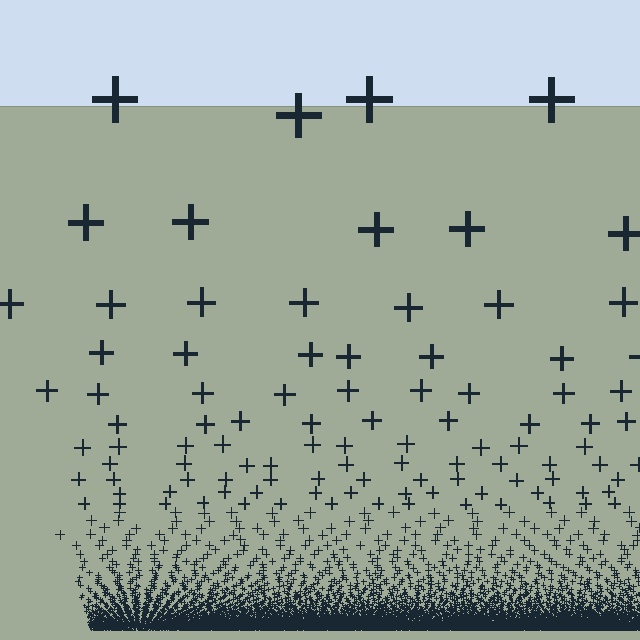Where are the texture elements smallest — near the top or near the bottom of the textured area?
Near the bottom.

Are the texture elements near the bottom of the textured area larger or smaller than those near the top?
Smaller. The gradient is inverted — elements near the bottom are smaller and denser.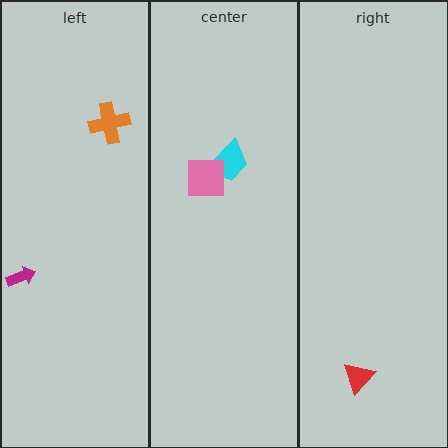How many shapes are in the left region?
2.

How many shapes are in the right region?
1.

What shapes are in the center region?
The cyan trapezoid, the pink square.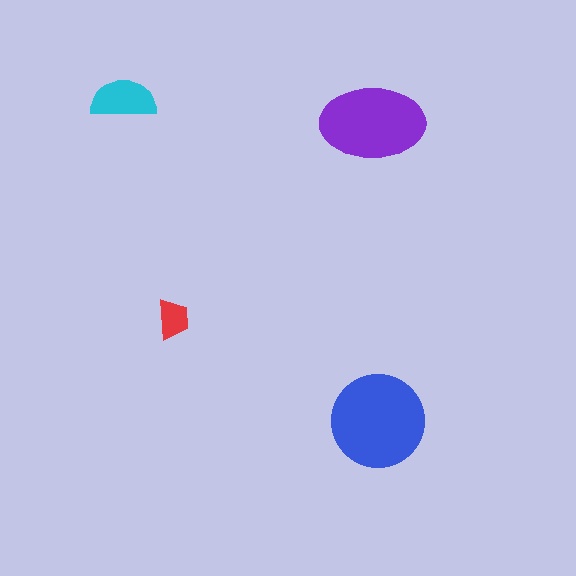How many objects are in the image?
There are 4 objects in the image.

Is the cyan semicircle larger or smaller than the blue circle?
Smaller.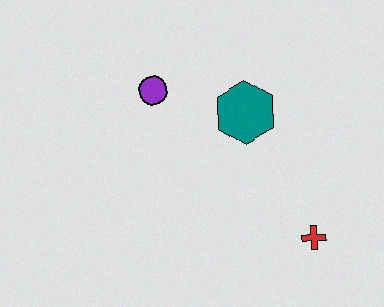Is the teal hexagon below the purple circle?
Yes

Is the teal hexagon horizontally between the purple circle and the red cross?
Yes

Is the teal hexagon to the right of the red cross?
No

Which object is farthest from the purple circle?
The red cross is farthest from the purple circle.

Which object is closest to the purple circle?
The teal hexagon is closest to the purple circle.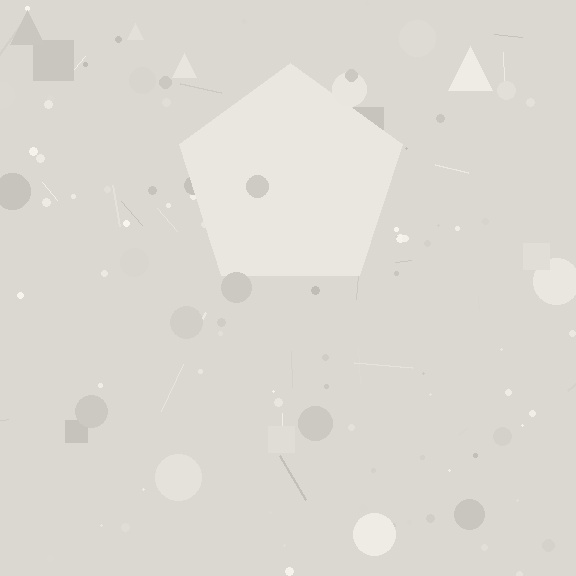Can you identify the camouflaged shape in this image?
The camouflaged shape is a pentagon.